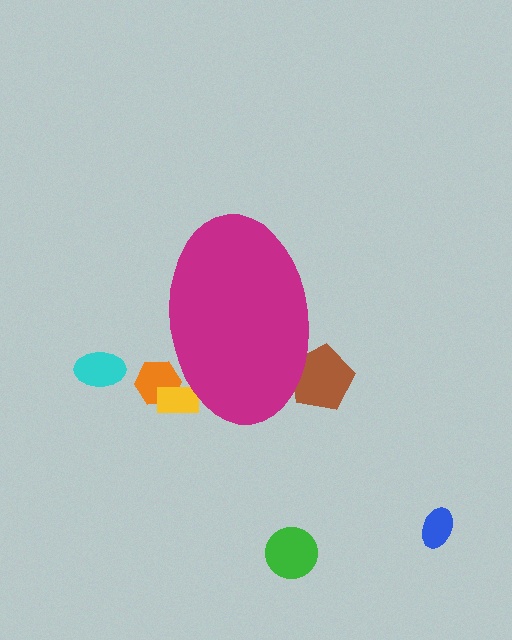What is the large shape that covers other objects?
A magenta ellipse.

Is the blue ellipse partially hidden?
No, the blue ellipse is fully visible.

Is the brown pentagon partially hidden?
Yes, the brown pentagon is partially hidden behind the magenta ellipse.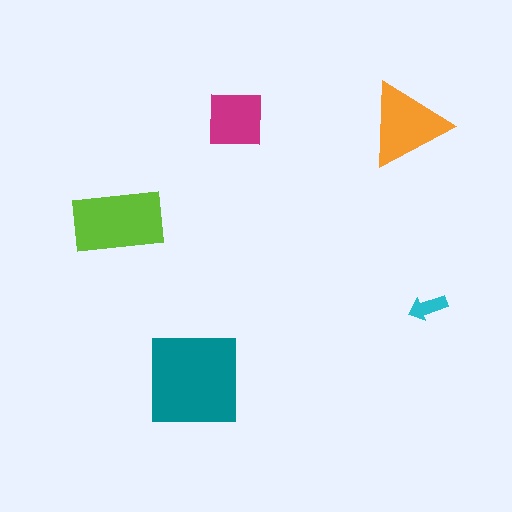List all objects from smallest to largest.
The cyan arrow, the magenta square, the orange triangle, the lime rectangle, the teal square.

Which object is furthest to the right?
The cyan arrow is rightmost.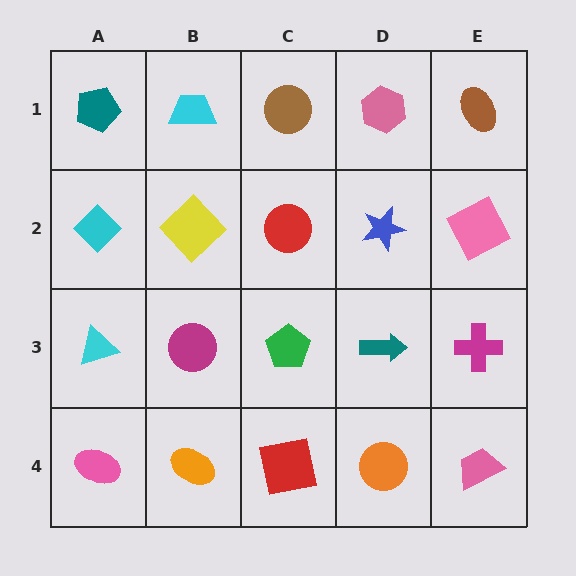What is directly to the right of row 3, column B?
A green pentagon.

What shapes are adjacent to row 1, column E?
A pink square (row 2, column E), a pink hexagon (row 1, column D).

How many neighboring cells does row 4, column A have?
2.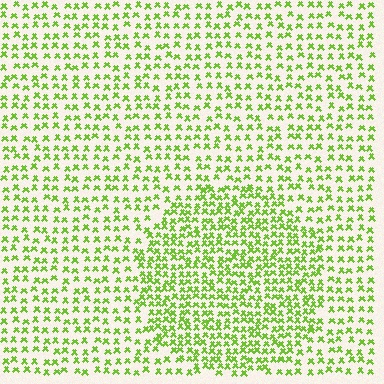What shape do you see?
I see a circle.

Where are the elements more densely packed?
The elements are more densely packed inside the circle boundary.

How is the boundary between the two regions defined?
The boundary is defined by a change in element density (approximately 1.7x ratio). All elements are the same color, size, and shape.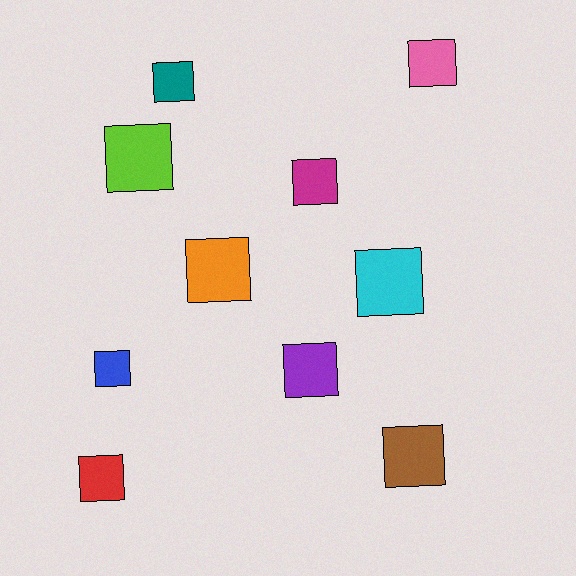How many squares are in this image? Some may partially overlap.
There are 10 squares.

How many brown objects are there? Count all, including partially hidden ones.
There is 1 brown object.